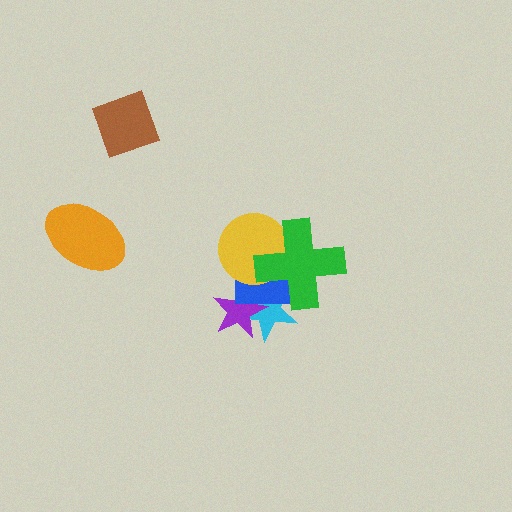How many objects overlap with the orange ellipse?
0 objects overlap with the orange ellipse.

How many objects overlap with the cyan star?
3 objects overlap with the cyan star.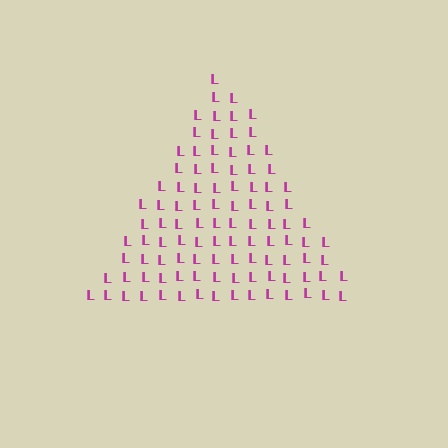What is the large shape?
The large shape is a triangle.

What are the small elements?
The small elements are letter L's.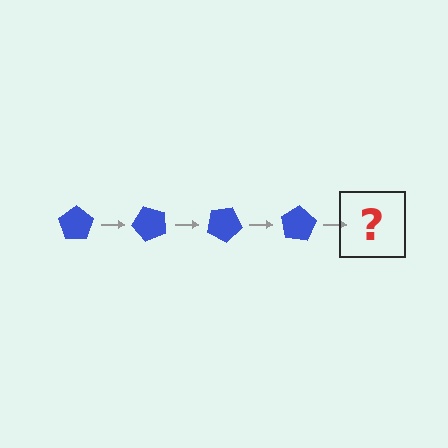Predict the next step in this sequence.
The next step is a blue pentagon rotated 200 degrees.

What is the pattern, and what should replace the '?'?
The pattern is that the pentagon rotates 50 degrees each step. The '?' should be a blue pentagon rotated 200 degrees.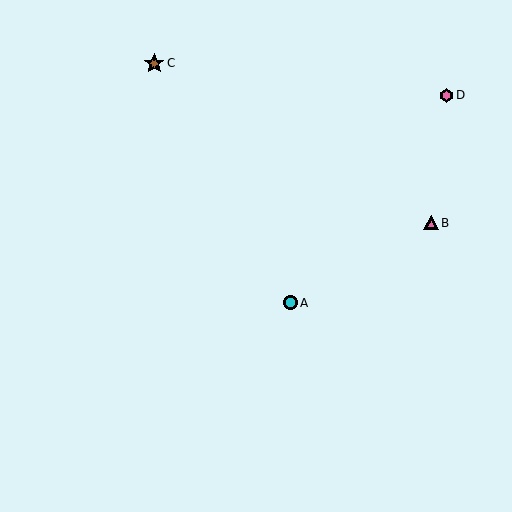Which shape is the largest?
The brown star (labeled C) is the largest.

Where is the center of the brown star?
The center of the brown star is at (154, 63).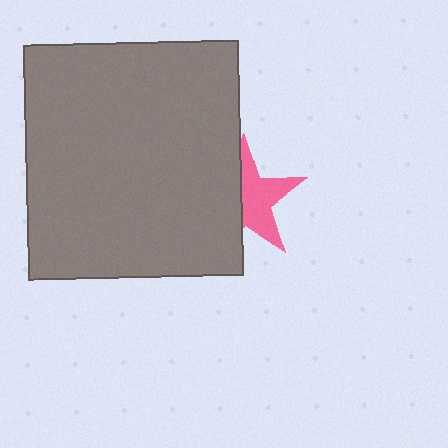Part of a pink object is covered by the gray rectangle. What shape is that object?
It is a star.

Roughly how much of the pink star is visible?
About half of it is visible (roughly 53%).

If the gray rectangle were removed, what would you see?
You would see the complete pink star.